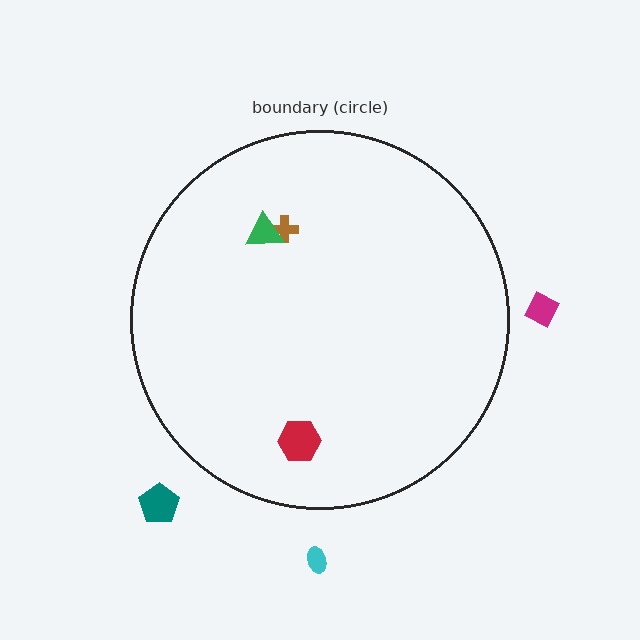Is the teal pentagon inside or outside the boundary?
Outside.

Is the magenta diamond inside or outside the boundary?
Outside.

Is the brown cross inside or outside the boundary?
Inside.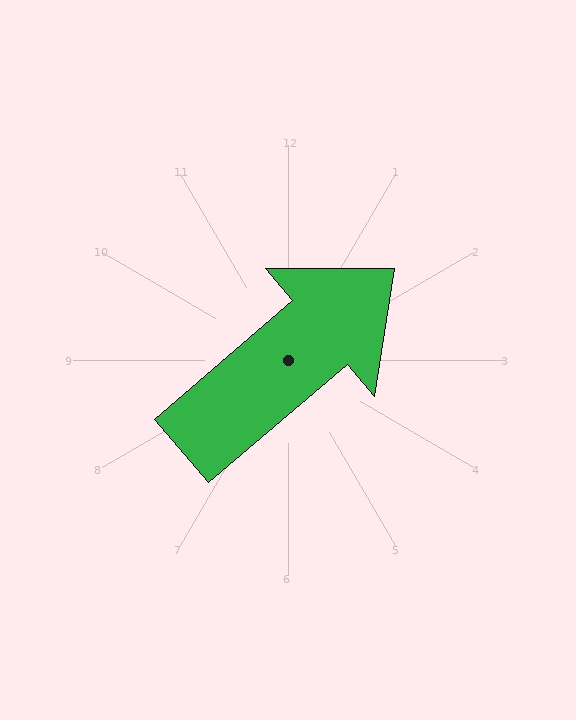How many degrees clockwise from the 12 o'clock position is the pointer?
Approximately 49 degrees.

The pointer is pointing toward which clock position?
Roughly 2 o'clock.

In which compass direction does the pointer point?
Northeast.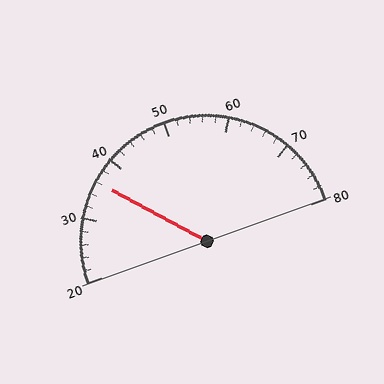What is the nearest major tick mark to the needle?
The nearest major tick mark is 40.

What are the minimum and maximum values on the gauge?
The gauge ranges from 20 to 80.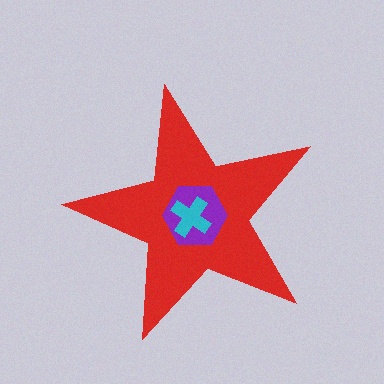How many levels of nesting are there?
3.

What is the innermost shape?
The cyan cross.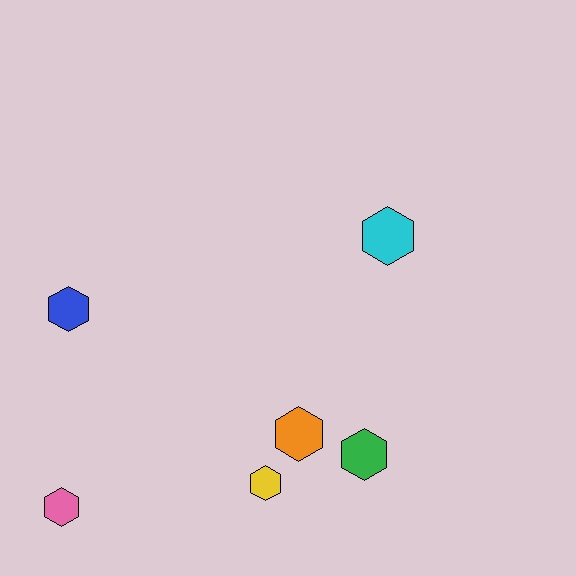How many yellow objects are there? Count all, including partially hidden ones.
There is 1 yellow object.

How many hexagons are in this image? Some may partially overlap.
There are 6 hexagons.